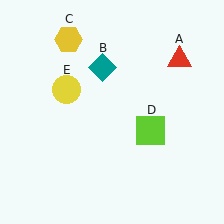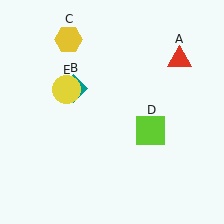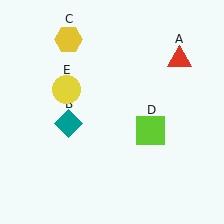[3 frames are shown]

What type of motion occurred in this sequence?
The teal diamond (object B) rotated counterclockwise around the center of the scene.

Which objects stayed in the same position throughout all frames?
Red triangle (object A) and yellow hexagon (object C) and lime square (object D) and yellow circle (object E) remained stationary.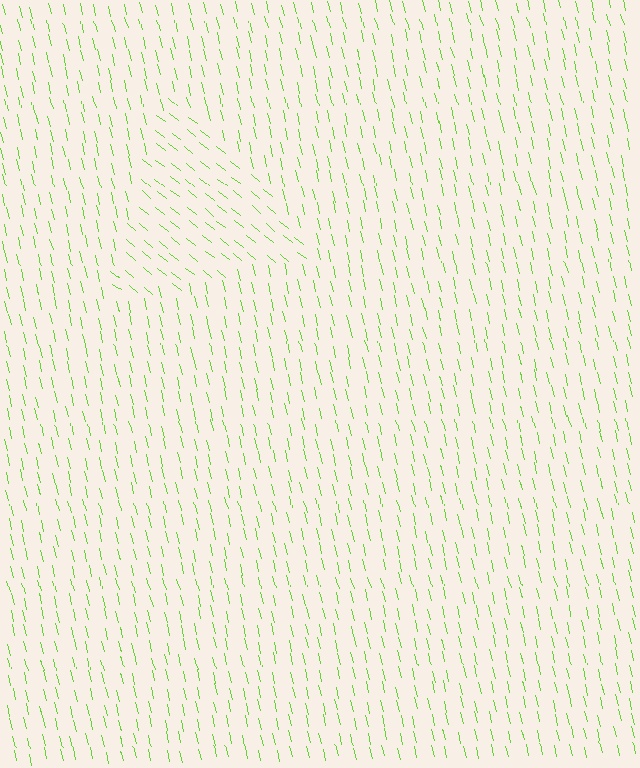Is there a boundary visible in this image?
Yes, there is a texture boundary formed by a change in line orientation.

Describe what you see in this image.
The image is filled with small lime line segments. A triangle region in the image has lines oriented differently from the surrounding lines, creating a visible texture boundary.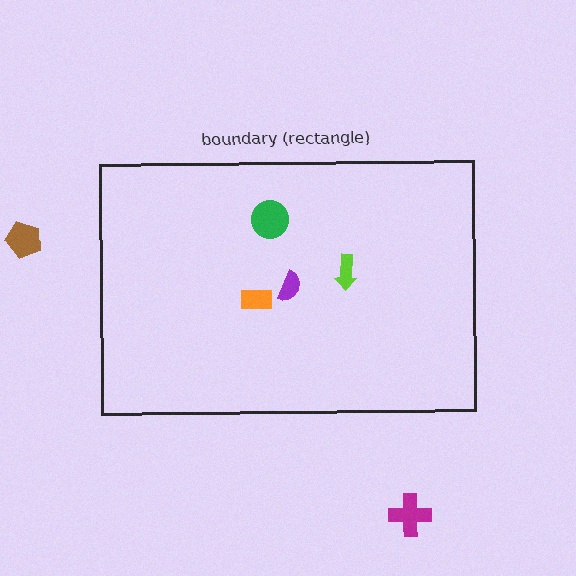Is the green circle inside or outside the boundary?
Inside.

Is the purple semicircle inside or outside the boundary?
Inside.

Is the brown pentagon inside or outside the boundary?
Outside.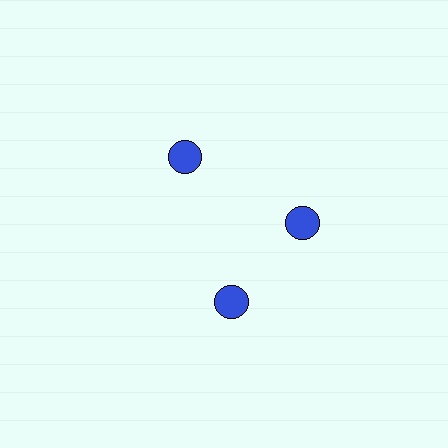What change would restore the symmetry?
The symmetry would be restored by rotating it back into even spacing with its neighbors so that all 3 circles sit at equal angles and equal distance from the center.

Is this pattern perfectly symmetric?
No. The 3 blue circles are arranged in a ring, but one element near the 7 o'clock position is rotated out of alignment along the ring, breaking the 3-fold rotational symmetry.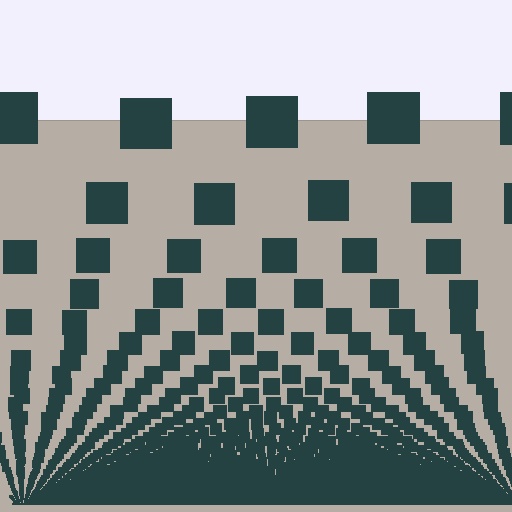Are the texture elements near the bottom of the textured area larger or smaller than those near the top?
Smaller. The gradient is inverted — elements near the bottom are smaller and denser.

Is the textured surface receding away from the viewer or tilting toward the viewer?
The surface appears to tilt toward the viewer. Texture elements get larger and sparser toward the top.